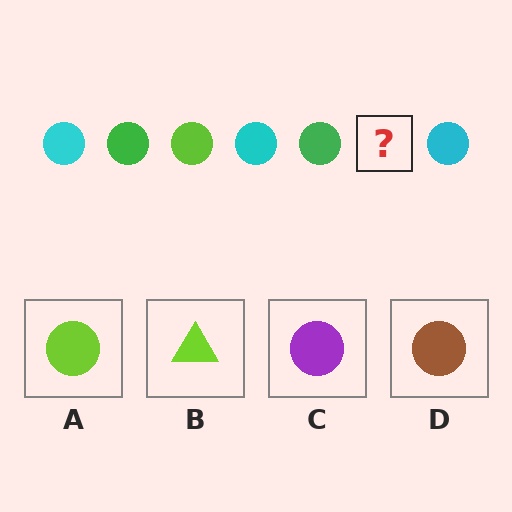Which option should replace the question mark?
Option A.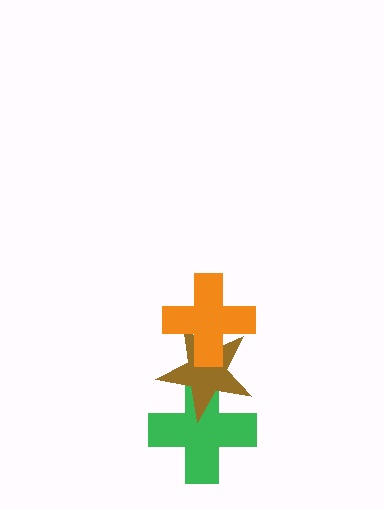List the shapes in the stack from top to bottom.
From top to bottom: the orange cross, the brown star, the green cross.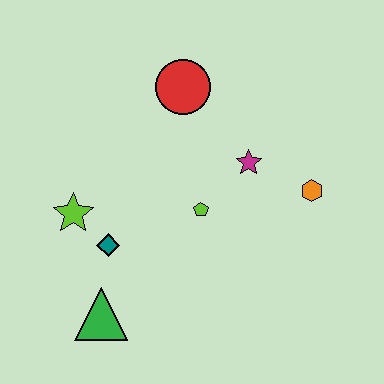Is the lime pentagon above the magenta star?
No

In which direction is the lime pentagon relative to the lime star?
The lime pentagon is to the right of the lime star.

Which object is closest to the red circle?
The magenta star is closest to the red circle.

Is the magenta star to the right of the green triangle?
Yes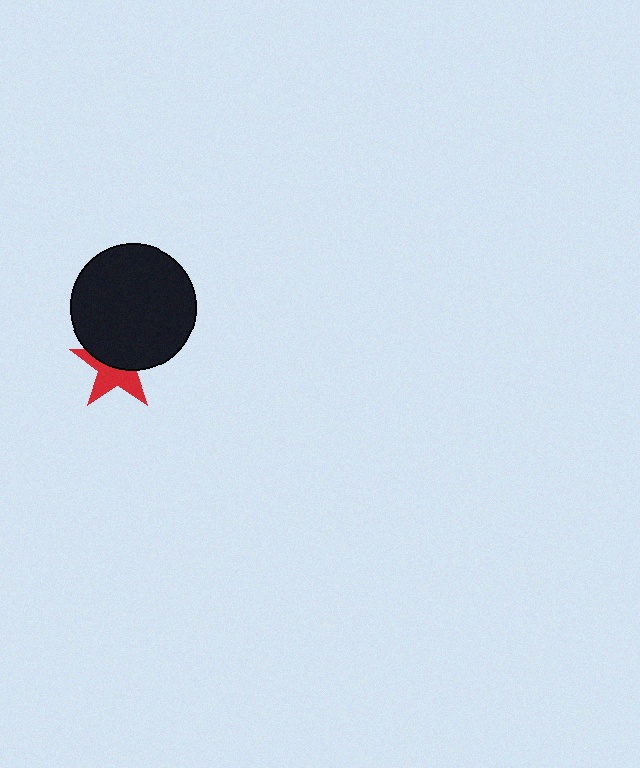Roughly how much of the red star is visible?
About half of it is visible (roughly 48%).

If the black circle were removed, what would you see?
You would see the complete red star.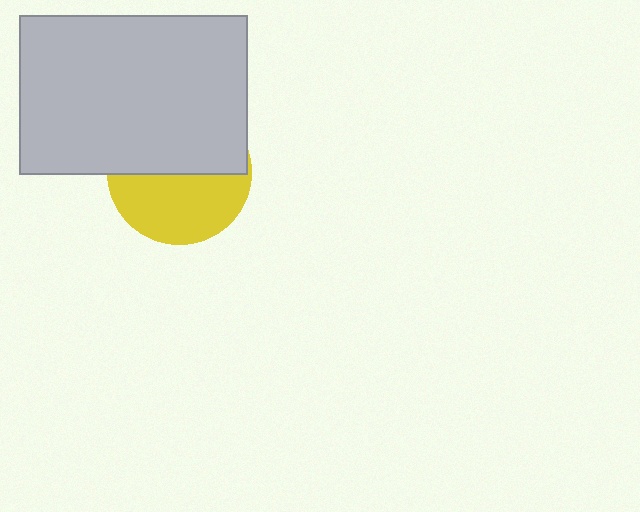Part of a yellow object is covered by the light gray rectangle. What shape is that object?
It is a circle.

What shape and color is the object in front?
The object in front is a light gray rectangle.